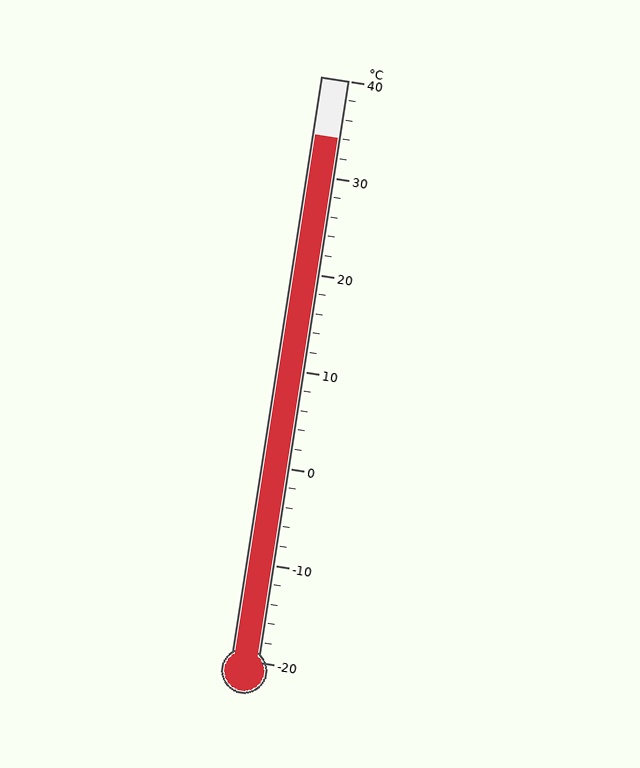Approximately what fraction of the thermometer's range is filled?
The thermometer is filled to approximately 90% of its range.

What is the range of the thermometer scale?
The thermometer scale ranges from -20°C to 40°C.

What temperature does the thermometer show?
The thermometer shows approximately 34°C.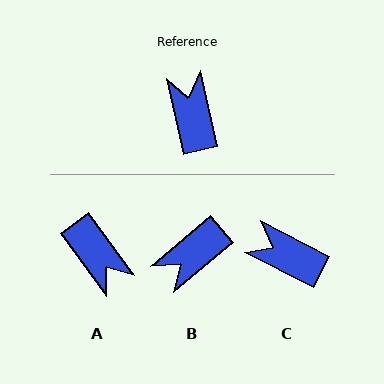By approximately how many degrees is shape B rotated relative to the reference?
Approximately 118 degrees counter-clockwise.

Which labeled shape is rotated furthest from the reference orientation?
A, about 156 degrees away.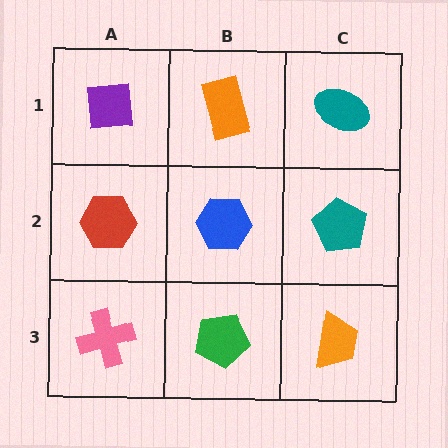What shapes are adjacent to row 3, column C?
A teal pentagon (row 2, column C), a green pentagon (row 3, column B).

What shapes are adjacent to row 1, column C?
A teal pentagon (row 2, column C), an orange rectangle (row 1, column B).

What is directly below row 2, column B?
A green pentagon.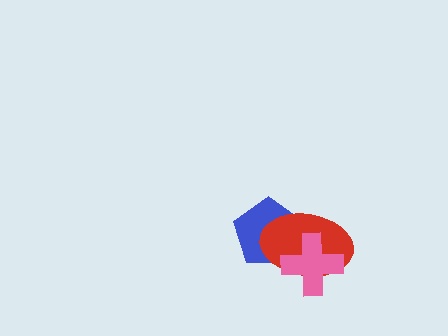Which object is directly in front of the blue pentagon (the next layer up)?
The red ellipse is directly in front of the blue pentagon.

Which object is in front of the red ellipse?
The pink cross is in front of the red ellipse.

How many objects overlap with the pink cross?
2 objects overlap with the pink cross.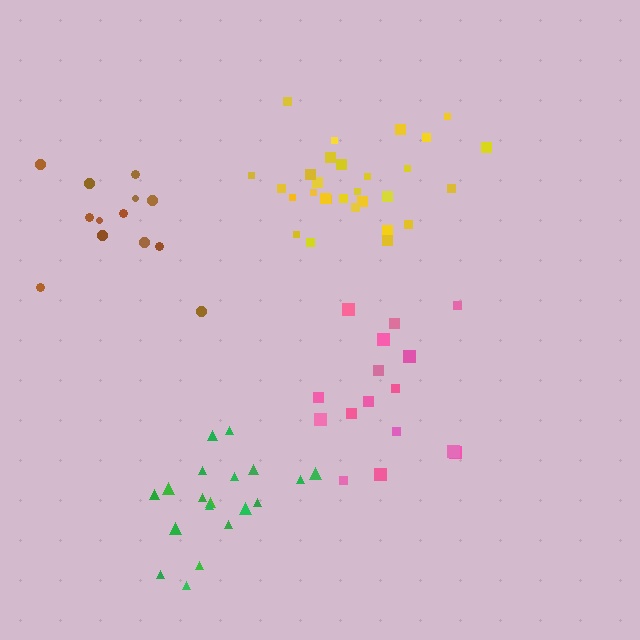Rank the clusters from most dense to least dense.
yellow, green, pink, brown.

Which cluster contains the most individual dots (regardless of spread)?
Yellow (29).